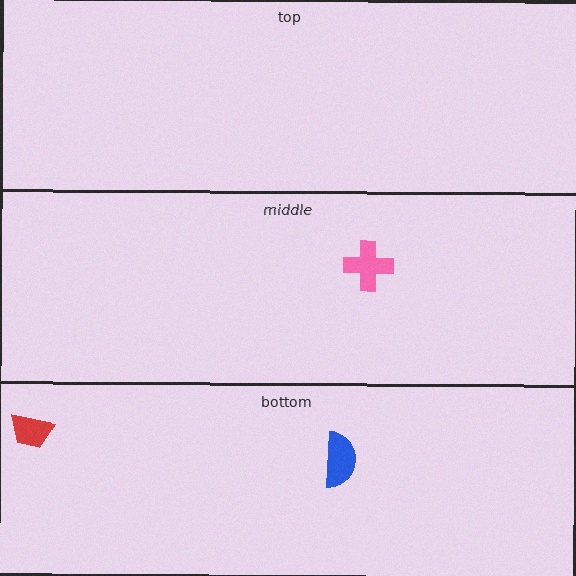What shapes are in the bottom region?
The red trapezoid, the blue semicircle.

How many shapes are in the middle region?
1.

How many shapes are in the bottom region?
2.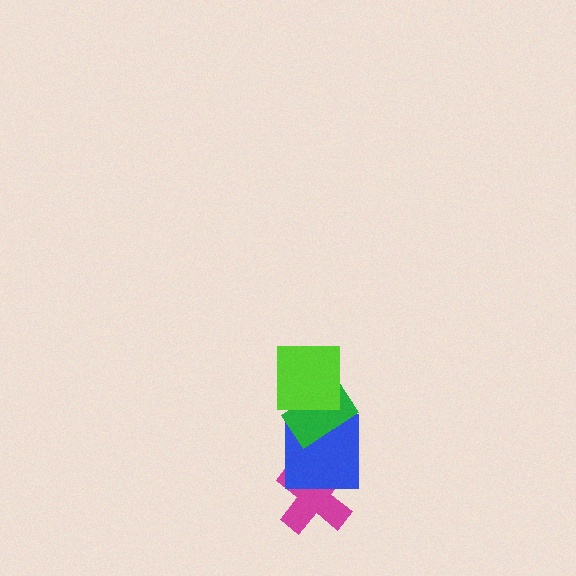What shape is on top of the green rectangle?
The lime square is on top of the green rectangle.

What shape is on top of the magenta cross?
The blue square is on top of the magenta cross.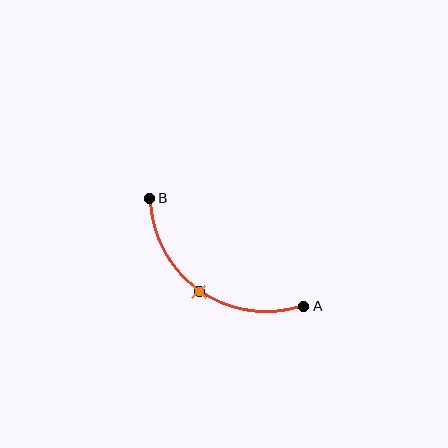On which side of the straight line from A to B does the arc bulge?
The arc bulges below and to the left of the straight line connecting A and B.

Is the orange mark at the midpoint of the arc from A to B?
Yes. The orange mark lies on the arc at equal arc-length from both A and B — it is the arc midpoint.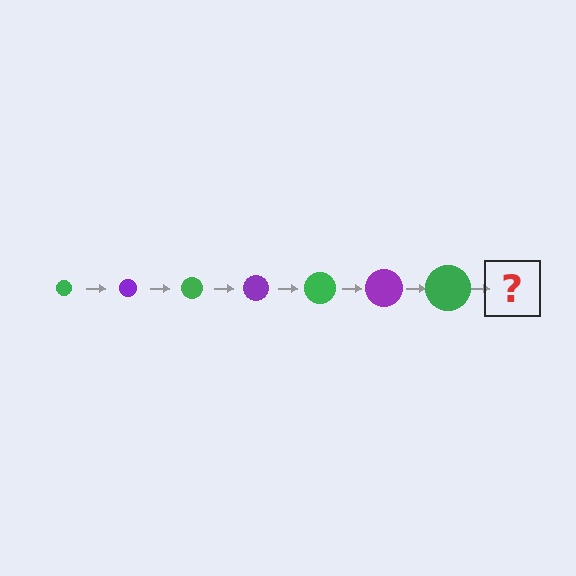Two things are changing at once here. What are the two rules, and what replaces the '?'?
The two rules are that the circle grows larger each step and the color cycles through green and purple. The '?' should be a purple circle, larger than the previous one.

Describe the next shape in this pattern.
It should be a purple circle, larger than the previous one.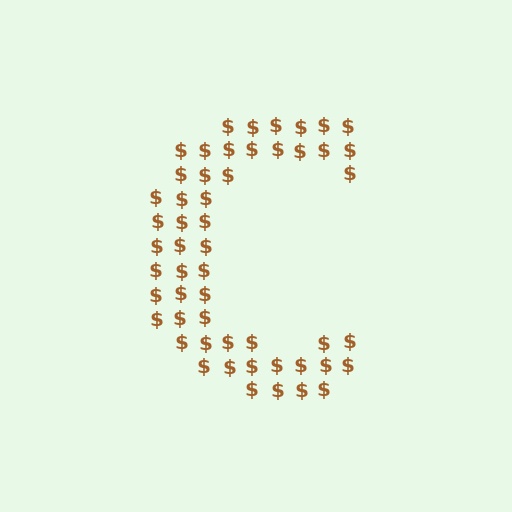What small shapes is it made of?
It is made of small dollar signs.